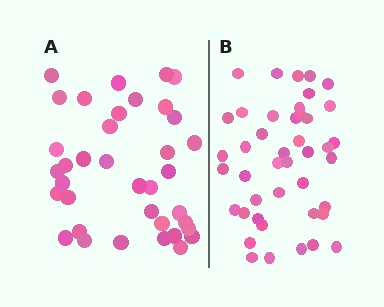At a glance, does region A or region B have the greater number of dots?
Region B (the right region) has more dots.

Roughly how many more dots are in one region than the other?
Region B has about 6 more dots than region A.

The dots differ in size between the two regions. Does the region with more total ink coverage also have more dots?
No. Region A has more total ink coverage because its dots are larger, but region B actually contains more individual dots. Total area can be misleading — the number of items is what matters here.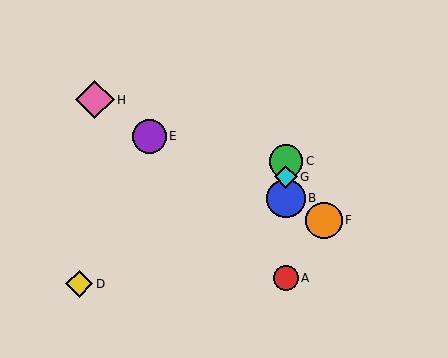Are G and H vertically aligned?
No, G is at x≈286 and H is at x≈95.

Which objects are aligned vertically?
Objects A, B, C, G are aligned vertically.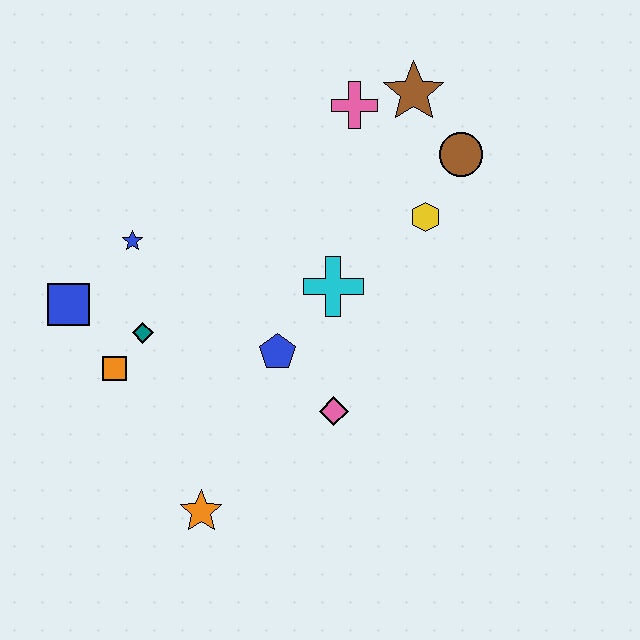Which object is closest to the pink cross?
The brown star is closest to the pink cross.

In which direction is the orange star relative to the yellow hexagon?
The orange star is below the yellow hexagon.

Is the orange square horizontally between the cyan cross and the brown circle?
No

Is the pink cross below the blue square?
No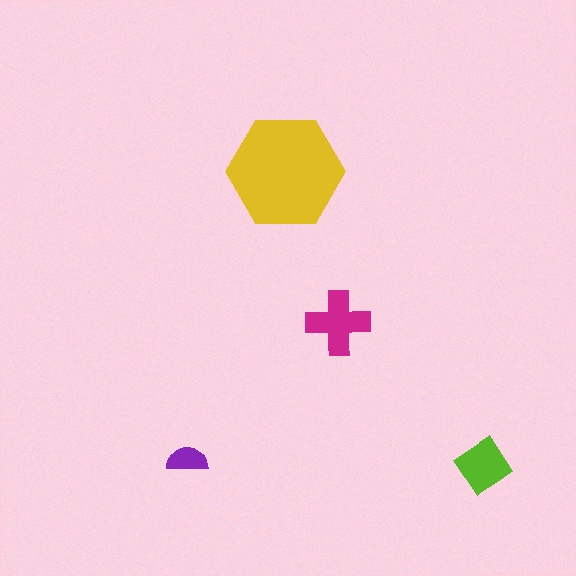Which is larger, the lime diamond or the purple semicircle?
The lime diamond.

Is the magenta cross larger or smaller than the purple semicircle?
Larger.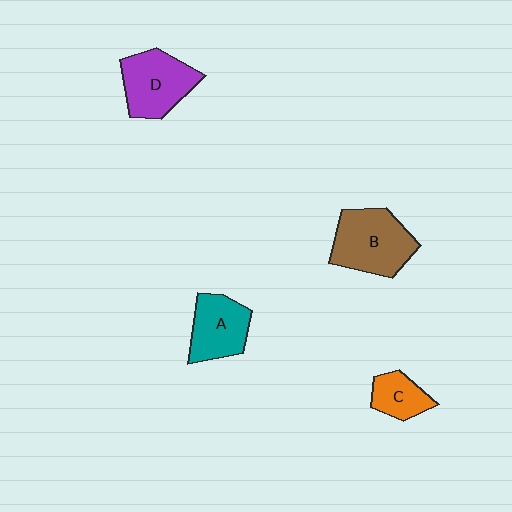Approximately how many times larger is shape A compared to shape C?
Approximately 1.6 times.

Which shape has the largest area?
Shape B (brown).